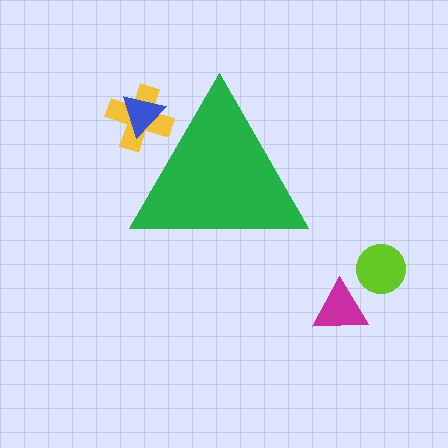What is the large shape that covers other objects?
A green triangle.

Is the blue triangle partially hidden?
Yes, the blue triangle is partially hidden behind the green triangle.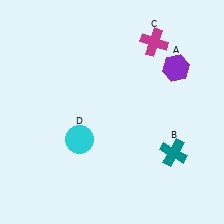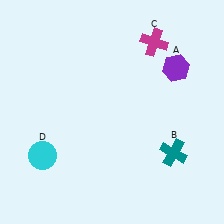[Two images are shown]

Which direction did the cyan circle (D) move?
The cyan circle (D) moved left.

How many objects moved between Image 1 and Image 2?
1 object moved between the two images.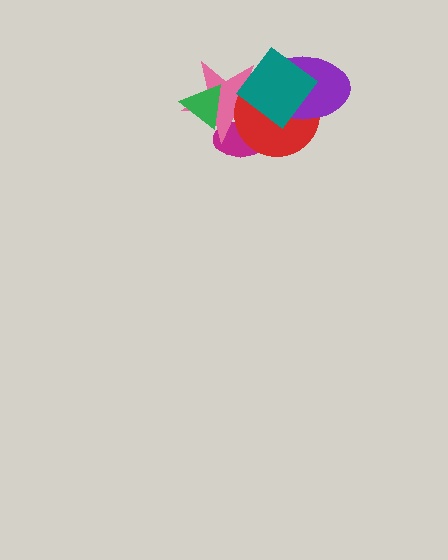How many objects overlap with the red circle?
4 objects overlap with the red circle.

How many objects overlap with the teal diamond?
3 objects overlap with the teal diamond.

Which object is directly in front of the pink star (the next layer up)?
The green triangle is directly in front of the pink star.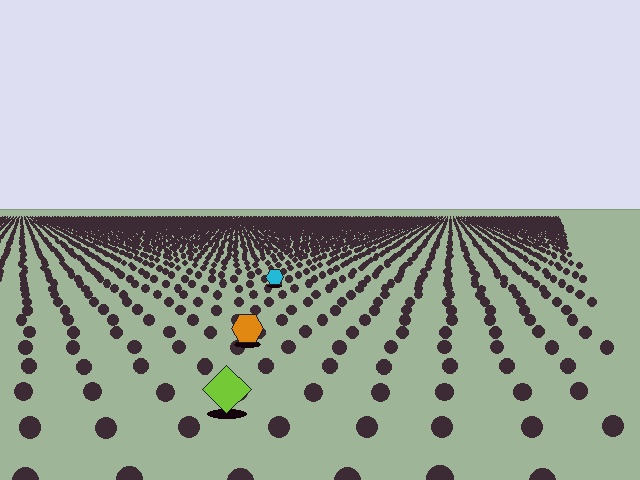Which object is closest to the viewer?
The lime diamond is closest. The texture marks near it are larger and more spread out.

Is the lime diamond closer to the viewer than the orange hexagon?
Yes. The lime diamond is closer — you can tell from the texture gradient: the ground texture is coarser near it.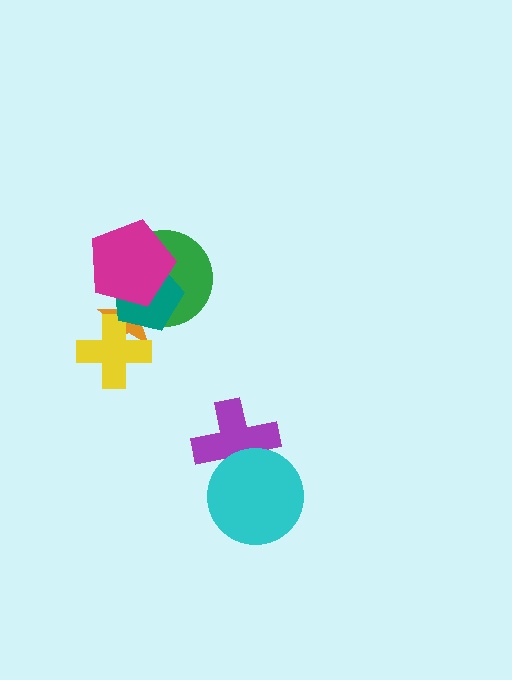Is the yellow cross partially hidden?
Yes, it is partially covered by another shape.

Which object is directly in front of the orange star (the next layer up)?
The green circle is directly in front of the orange star.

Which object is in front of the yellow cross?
The teal pentagon is in front of the yellow cross.